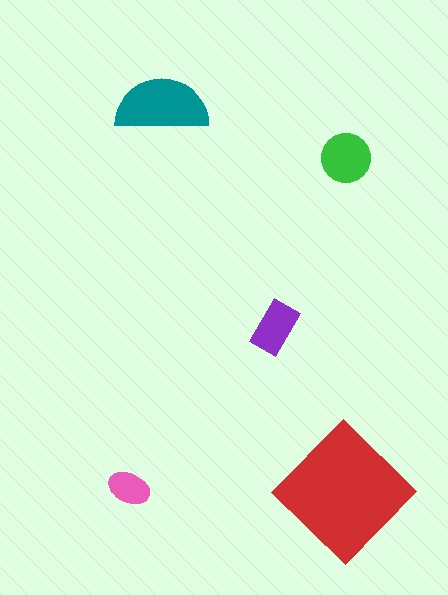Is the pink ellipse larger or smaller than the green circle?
Smaller.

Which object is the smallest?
The pink ellipse.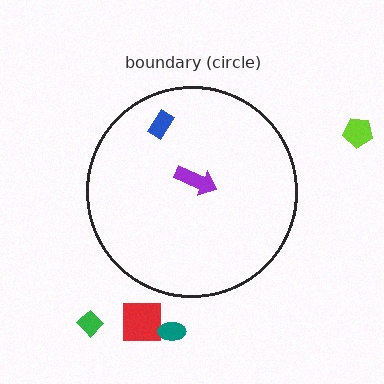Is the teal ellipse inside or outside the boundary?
Outside.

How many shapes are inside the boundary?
2 inside, 4 outside.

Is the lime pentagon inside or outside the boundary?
Outside.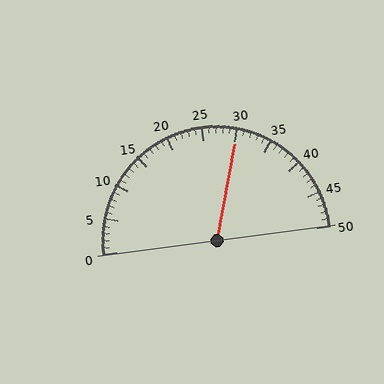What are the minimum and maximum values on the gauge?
The gauge ranges from 0 to 50.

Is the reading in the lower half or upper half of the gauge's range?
The reading is in the upper half of the range (0 to 50).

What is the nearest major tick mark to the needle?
The nearest major tick mark is 30.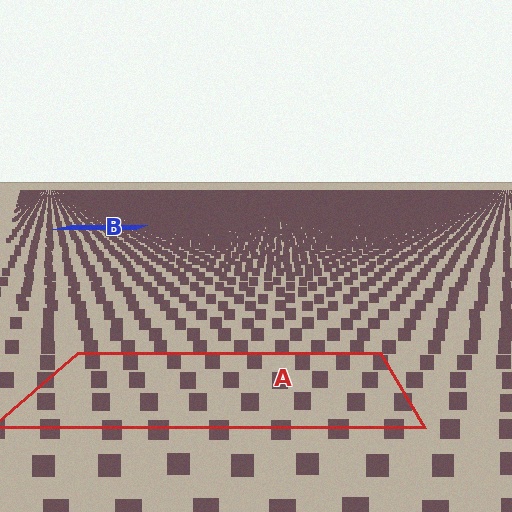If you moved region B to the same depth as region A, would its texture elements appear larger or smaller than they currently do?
They would appear larger. At a closer depth, the same texture elements are projected at a bigger on-screen size.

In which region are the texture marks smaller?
The texture marks are smaller in region B, because it is farther away.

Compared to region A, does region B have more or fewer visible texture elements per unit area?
Region B has more texture elements per unit area — they are packed more densely because it is farther away.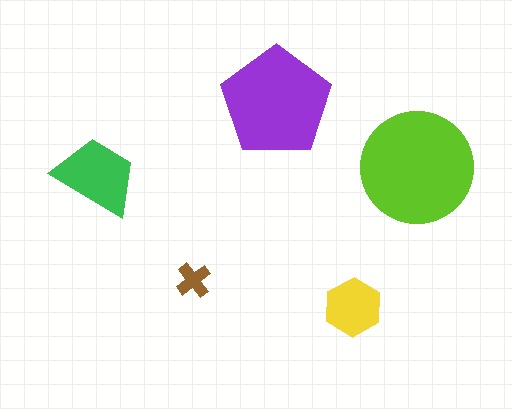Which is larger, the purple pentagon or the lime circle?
The lime circle.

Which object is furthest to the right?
The lime circle is rightmost.